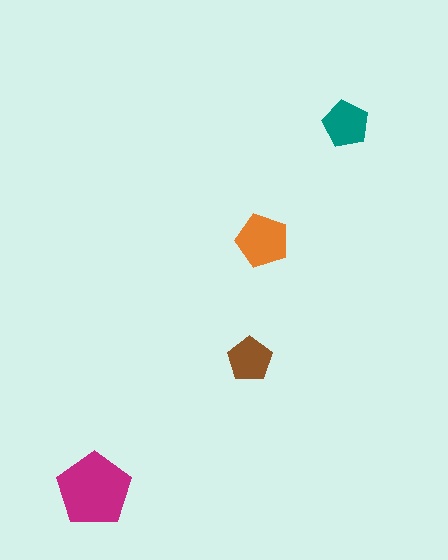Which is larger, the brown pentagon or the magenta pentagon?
The magenta one.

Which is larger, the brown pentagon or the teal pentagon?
The teal one.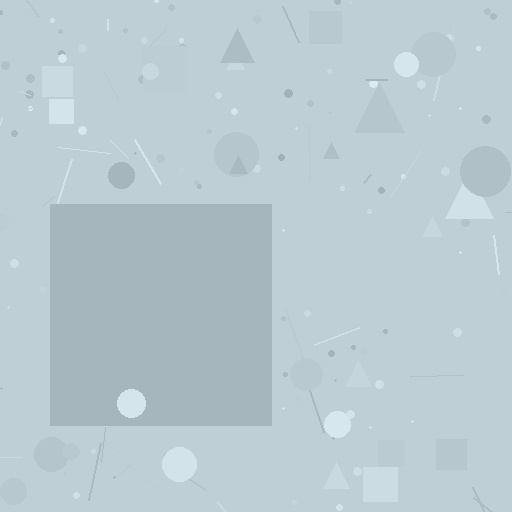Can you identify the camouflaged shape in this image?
The camouflaged shape is a square.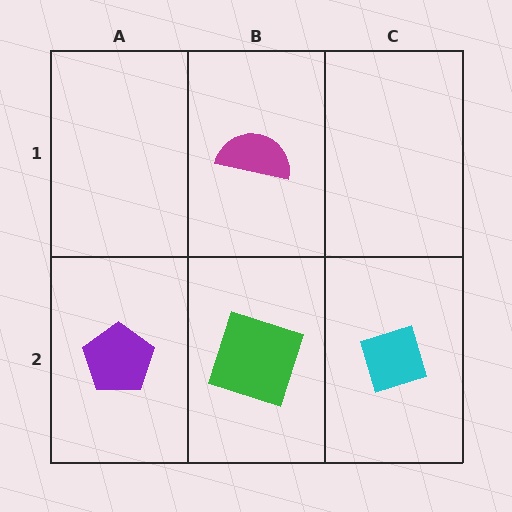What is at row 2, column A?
A purple pentagon.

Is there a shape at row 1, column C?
No, that cell is empty.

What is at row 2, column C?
A cyan diamond.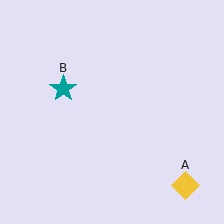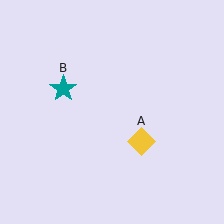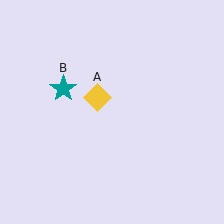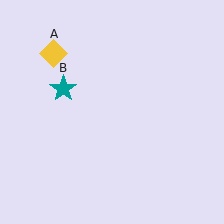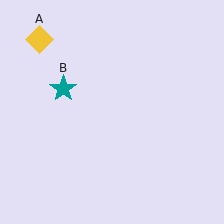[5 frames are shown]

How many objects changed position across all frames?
1 object changed position: yellow diamond (object A).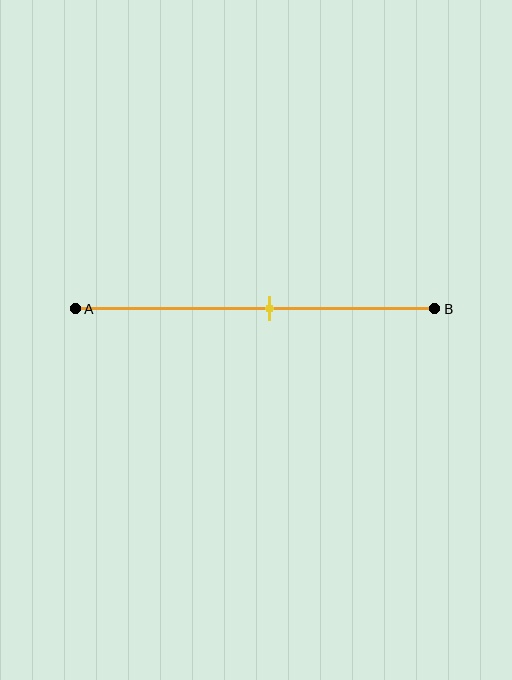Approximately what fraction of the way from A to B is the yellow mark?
The yellow mark is approximately 55% of the way from A to B.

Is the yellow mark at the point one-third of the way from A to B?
No, the mark is at about 55% from A, not at the 33% one-third point.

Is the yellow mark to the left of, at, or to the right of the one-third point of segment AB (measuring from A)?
The yellow mark is to the right of the one-third point of segment AB.